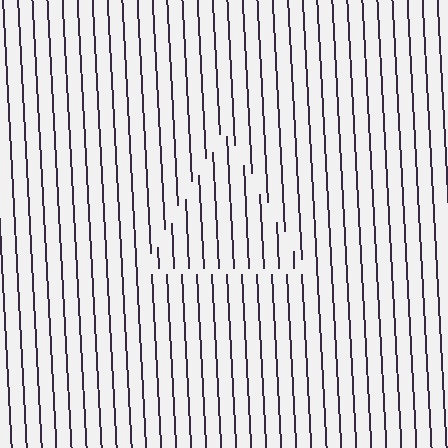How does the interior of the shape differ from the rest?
The interior of the shape contains the same grating, shifted by half a period — the contour is defined by the phase discontinuity where line-ends from the inner and outer gratings abut.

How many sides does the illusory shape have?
3 sides — the line-ends trace a triangle.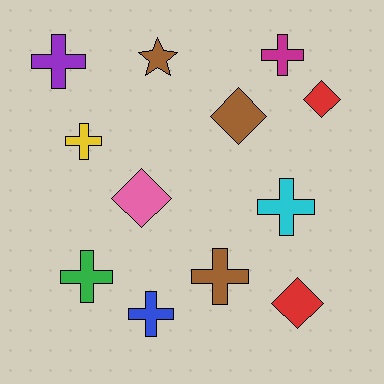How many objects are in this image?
There are 12 objects.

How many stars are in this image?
There is 1 star.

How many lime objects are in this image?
There are no lime objects.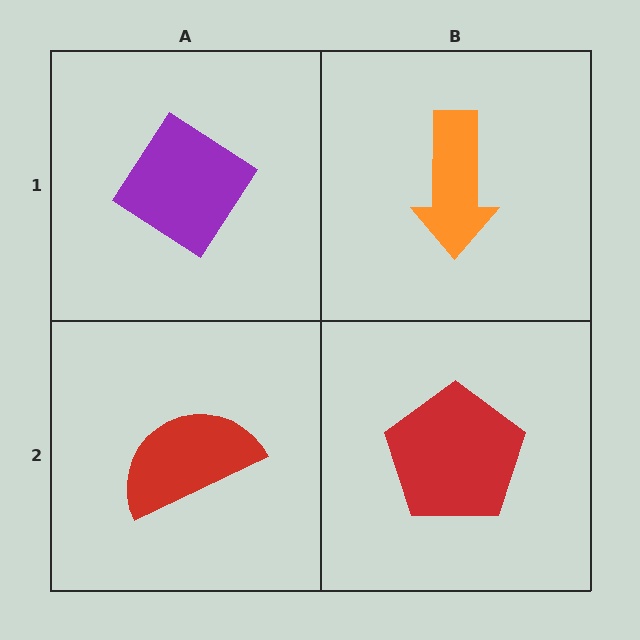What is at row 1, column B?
An orange arrow.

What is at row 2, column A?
A red semicircle.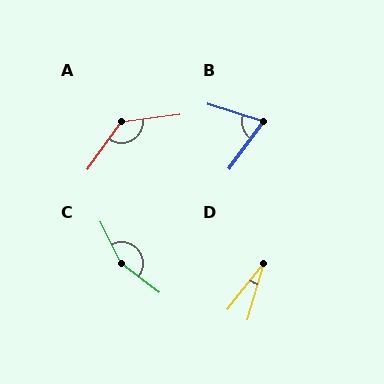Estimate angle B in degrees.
Approximately 71 degrees.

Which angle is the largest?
C, at approximately 153 degrees.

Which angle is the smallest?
D, at approximately 22 degrees.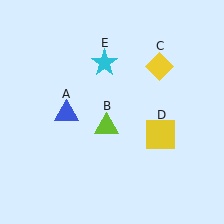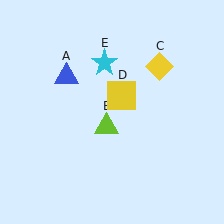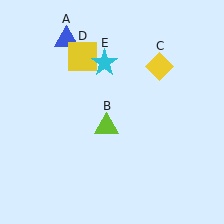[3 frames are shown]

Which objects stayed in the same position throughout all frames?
Lime triangle (object B) and yellow diamond (object C) and cyan star (object E) remained stationary.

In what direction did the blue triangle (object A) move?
The blue triangle (object A) moved up.